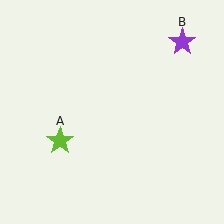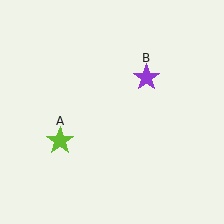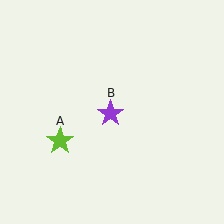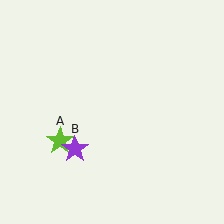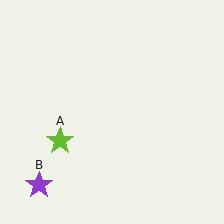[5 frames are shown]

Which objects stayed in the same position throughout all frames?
Lime star (object A) remained stationary.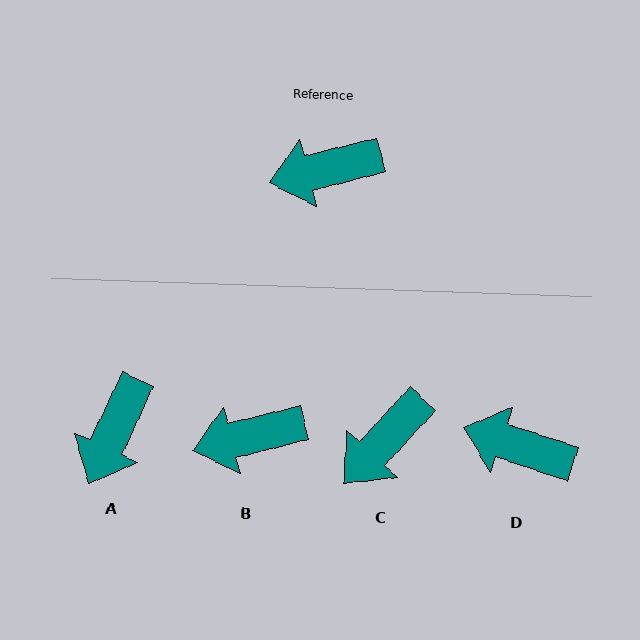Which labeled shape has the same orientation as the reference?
B.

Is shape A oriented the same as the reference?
No, it is off by about 51 degrees.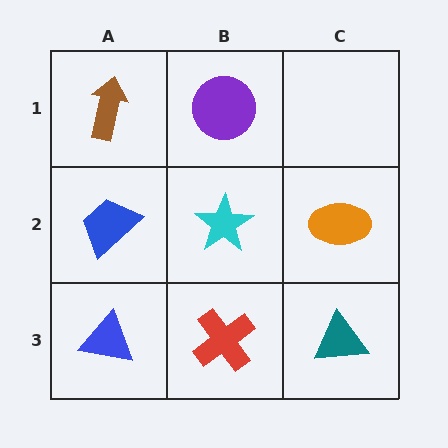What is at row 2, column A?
A blue trapezoid.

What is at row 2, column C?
An orange ellipse.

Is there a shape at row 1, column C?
No, that cell is empty.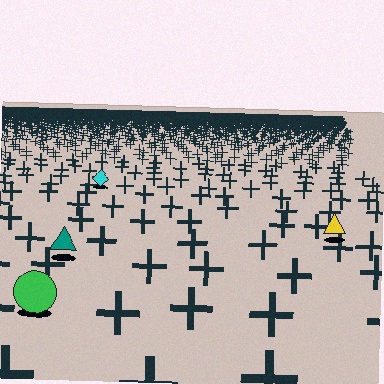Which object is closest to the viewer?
The green circle is closest. The texture marks near it are larger and more spread out.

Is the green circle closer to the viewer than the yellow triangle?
Yes. The green circle is closer — you can tell from the texture gradient: the ground texture is coarser near it.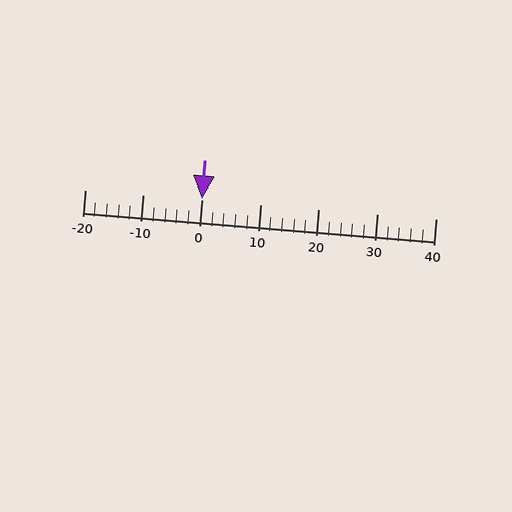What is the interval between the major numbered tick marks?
The major tick marks are spaced 10 units apart.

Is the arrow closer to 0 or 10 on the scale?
The arrow is closer to 0.